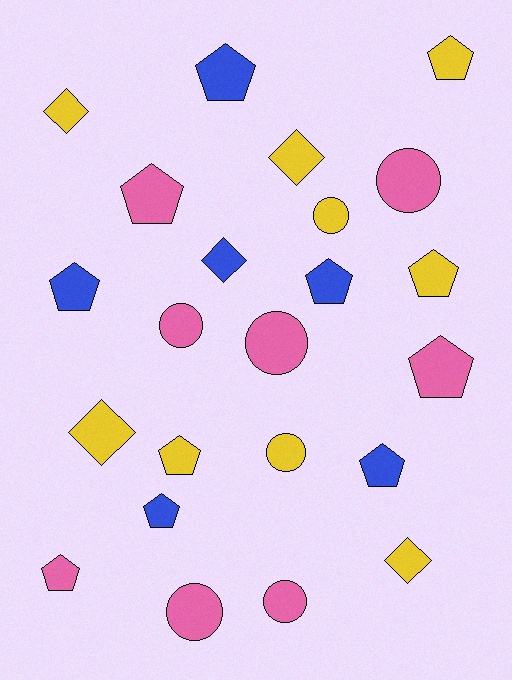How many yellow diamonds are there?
There are 4 yellow diamonds.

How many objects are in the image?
There are 23 objects.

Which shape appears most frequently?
Pentagon, with 11 objects.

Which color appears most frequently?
Yellow, with 9 objects.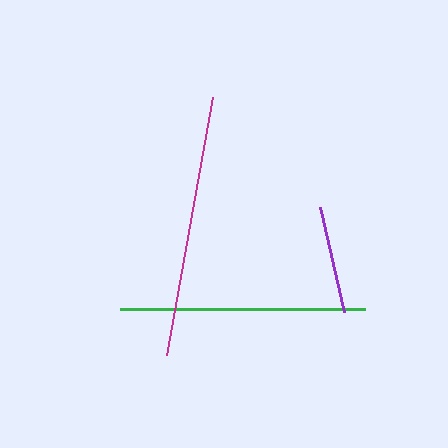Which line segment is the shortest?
The purple line is the shortest at approximately 107 pixels.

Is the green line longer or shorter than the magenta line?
The magenta line is longer than the green line.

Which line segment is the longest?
The magenta line is the longest at approximately 262 pixels.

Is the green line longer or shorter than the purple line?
The green line is longer than the purple line.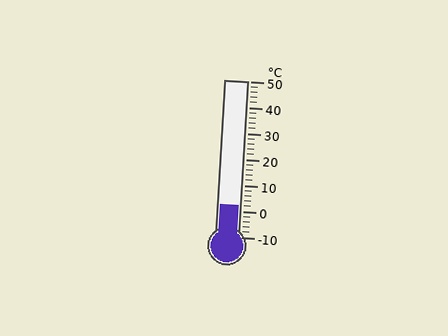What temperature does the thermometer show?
The thermometer shows approximately 2°C.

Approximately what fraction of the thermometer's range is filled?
The thermometer is filled to approximately 20% of its range.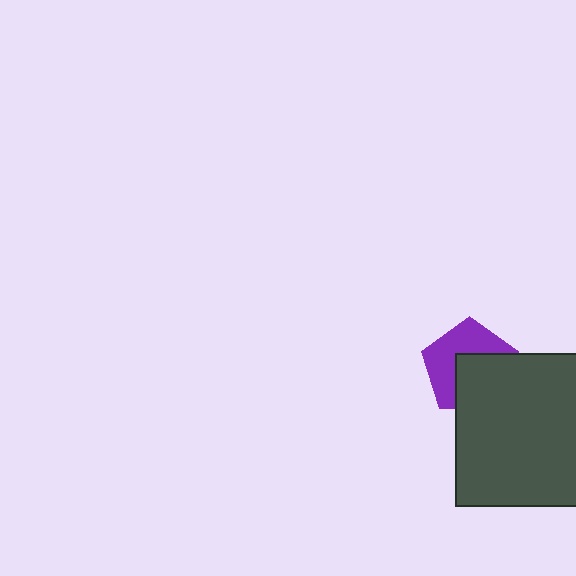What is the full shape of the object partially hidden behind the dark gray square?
The partially hidden object is a purple pentagon.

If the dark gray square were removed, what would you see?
You would see the complete purple pentagon.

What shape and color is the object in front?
The object in front is a dark gray square.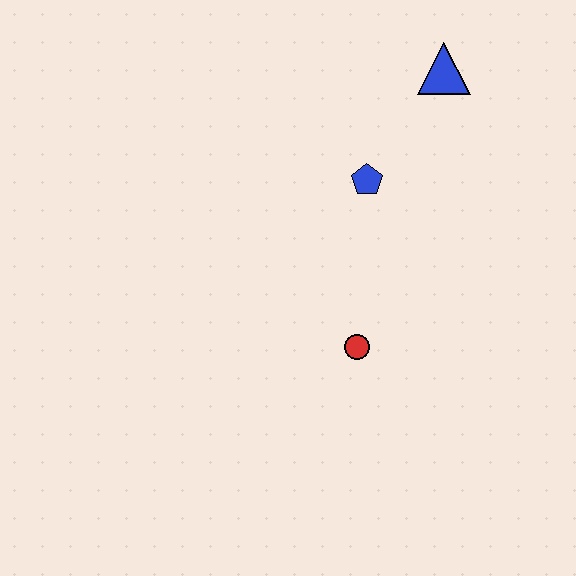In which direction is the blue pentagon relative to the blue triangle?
The blue pentagon is below the blue triangle.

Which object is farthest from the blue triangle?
The red circle is farthest from the blue triangle.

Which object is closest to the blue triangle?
The blue pentagon is closest to the blue triangle.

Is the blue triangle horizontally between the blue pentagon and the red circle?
No